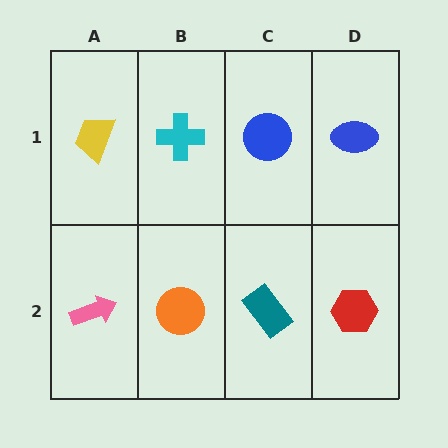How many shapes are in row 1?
4 shapes.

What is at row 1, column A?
A yellow trapezoid.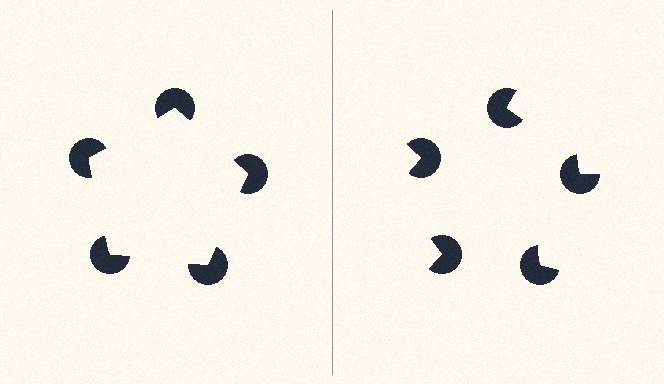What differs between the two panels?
The pac-man discs are positioned identically on both sides; only the wedge orientations differ. On the left they align to a pentagon; on the right they are misaligned.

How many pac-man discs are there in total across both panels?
10 — 5 on each side.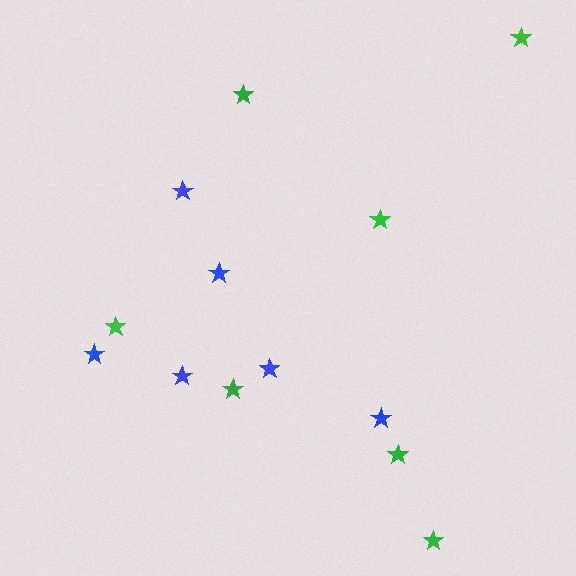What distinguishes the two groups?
There are 2 groups: one group of blue stars (6) and one group of green stars (7).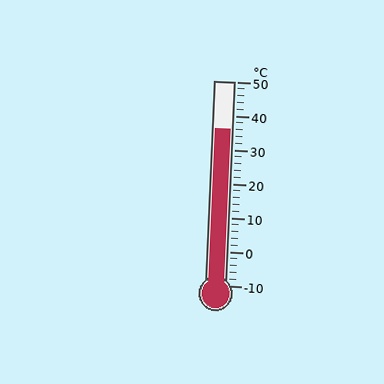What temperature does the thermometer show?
The thermometer shows approximately 36°C.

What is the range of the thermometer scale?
The thermometer scale ranges from -10°C to 50°C.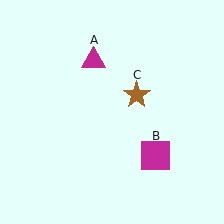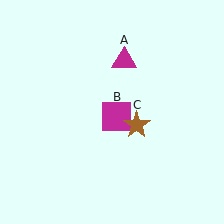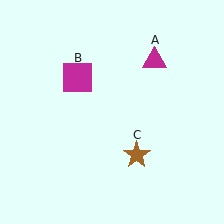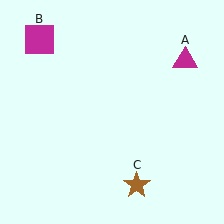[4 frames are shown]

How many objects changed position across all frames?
3 objects changed position: magenta triangle (object A), magenta square (object B), brown star (object C).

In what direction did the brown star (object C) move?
The brown star (object C) moved down.